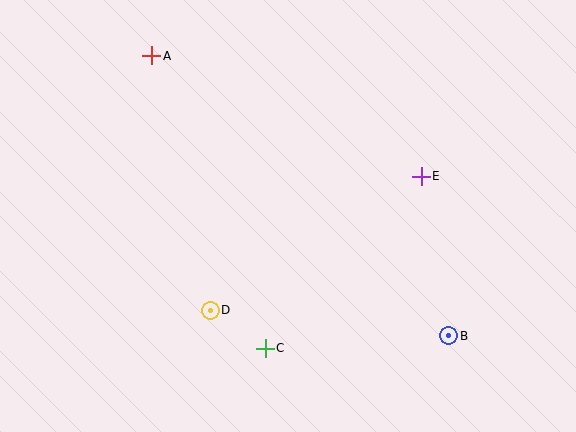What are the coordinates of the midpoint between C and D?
The midpoint between C and D is at (238, 329).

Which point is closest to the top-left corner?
Point A is closest to the top-left corner.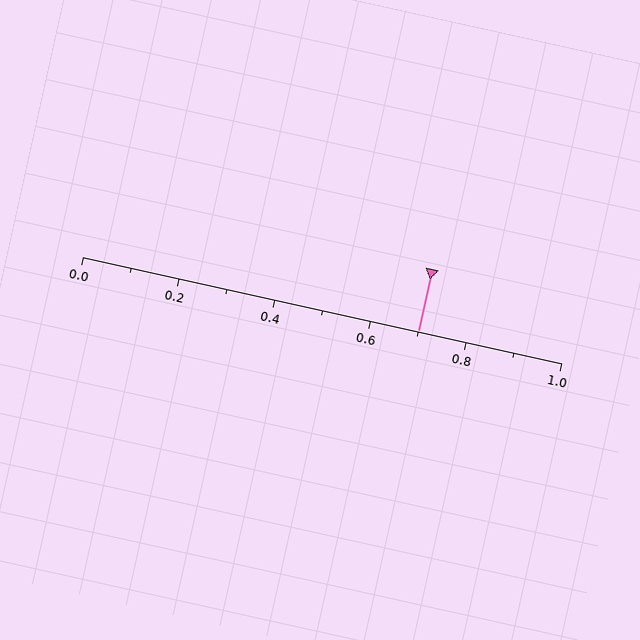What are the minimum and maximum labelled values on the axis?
The axis runs from 0.0 to 1.0.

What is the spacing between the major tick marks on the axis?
The major ticks are spaced 0.2 apart.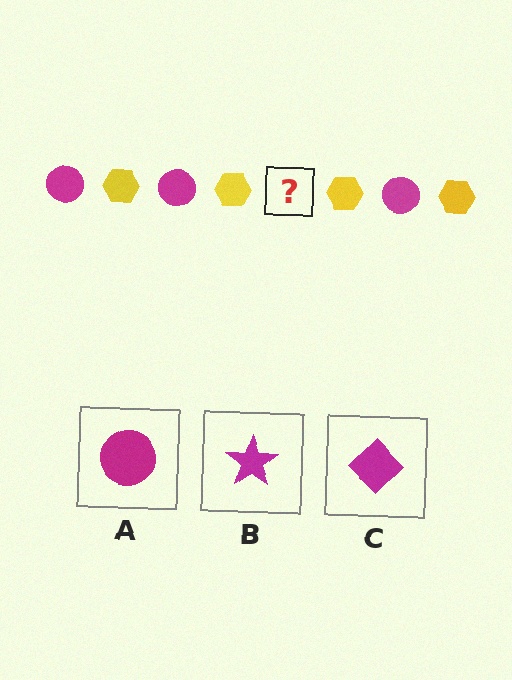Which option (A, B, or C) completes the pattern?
A.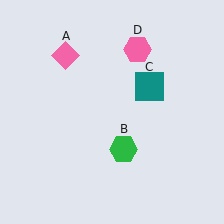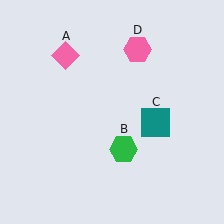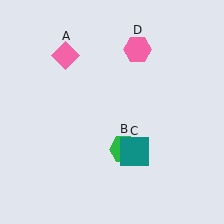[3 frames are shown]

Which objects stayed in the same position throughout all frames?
Pink diamond (object A) and green hexagon (object B) and pink hexagon (object D) remained stationary.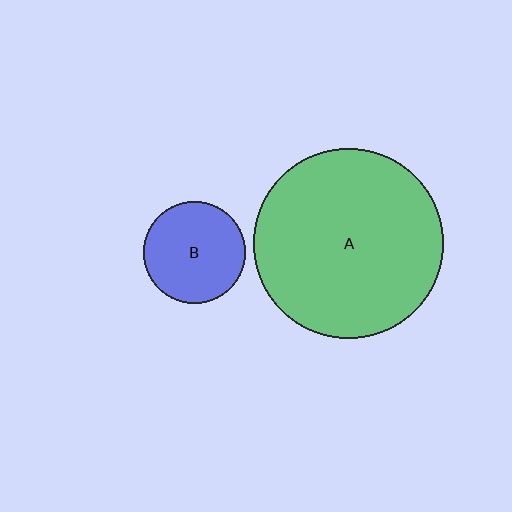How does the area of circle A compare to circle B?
Approximately 3.4 times.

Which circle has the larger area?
Circle A (green).